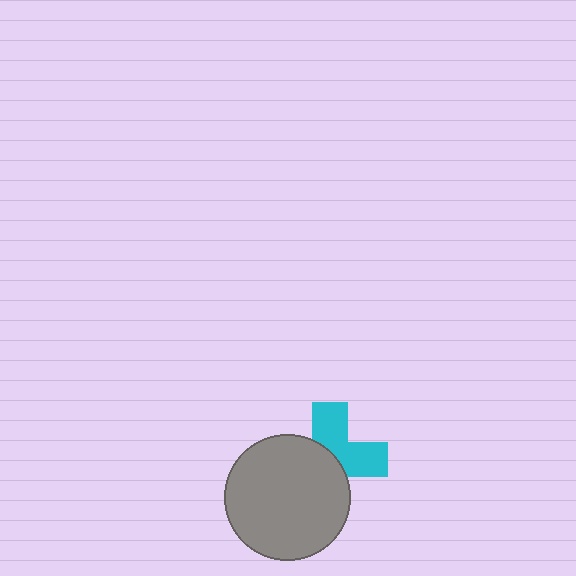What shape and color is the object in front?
The object in front is a gray circle.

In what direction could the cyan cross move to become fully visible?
The cyan cross could move toward the upper-right. That would shift it out from behind the gray circle entirely.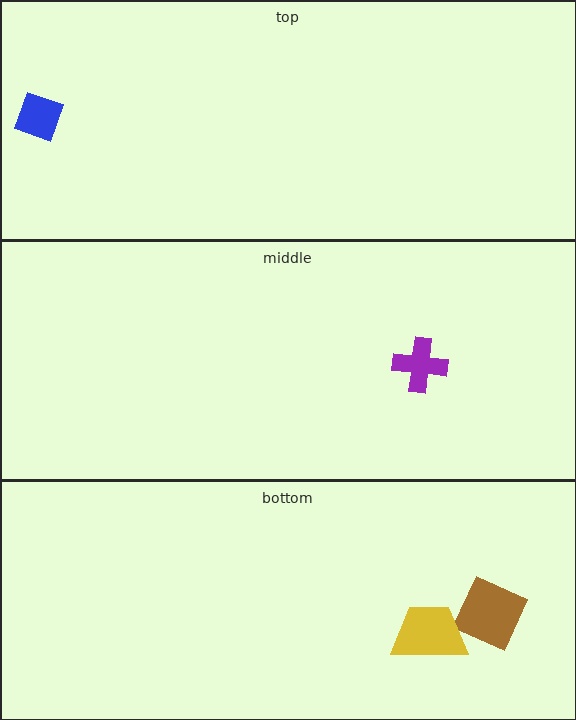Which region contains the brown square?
The bottom region.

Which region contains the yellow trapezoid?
The bottom region.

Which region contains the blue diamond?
The top region.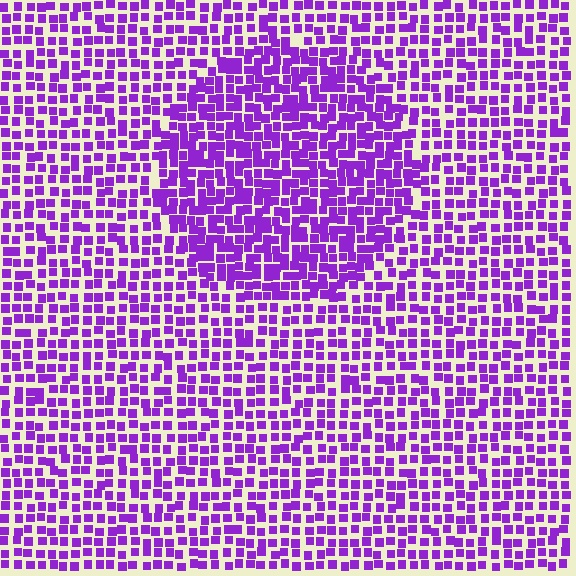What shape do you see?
I see a circle.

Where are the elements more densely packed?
The elements are more densely packed inside the circle boundary.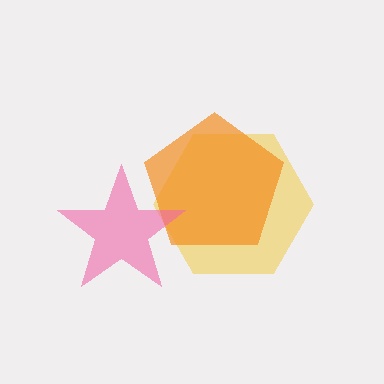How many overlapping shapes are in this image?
There are 3 overlapping shapes in the image.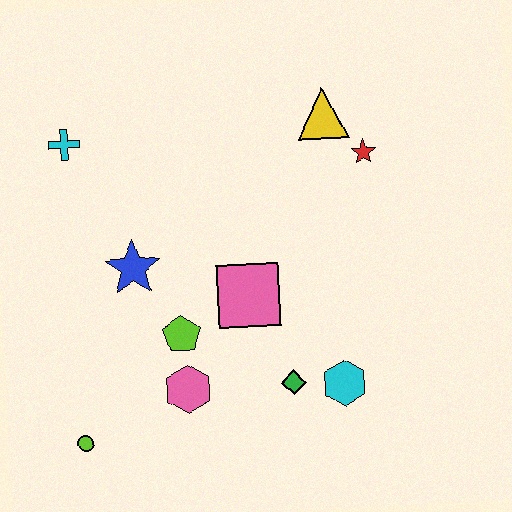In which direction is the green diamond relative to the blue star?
The green diamond is to the right of the blue star.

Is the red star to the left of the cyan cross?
No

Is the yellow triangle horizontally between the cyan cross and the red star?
Yes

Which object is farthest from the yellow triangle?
The lime circle is farthest from the yellow triangle.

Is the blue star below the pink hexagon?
No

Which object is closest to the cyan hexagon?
The green diamond is closest to the cyan hexagon.